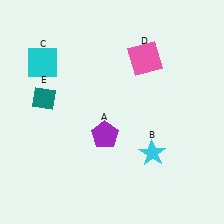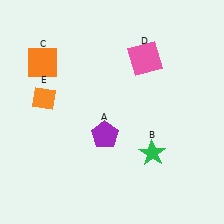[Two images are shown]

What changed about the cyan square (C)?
In Image 1, C is cyan. In Image 2, it changed to orange.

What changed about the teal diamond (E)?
In Image 1, E is teal. In Image 2, it changed to orange.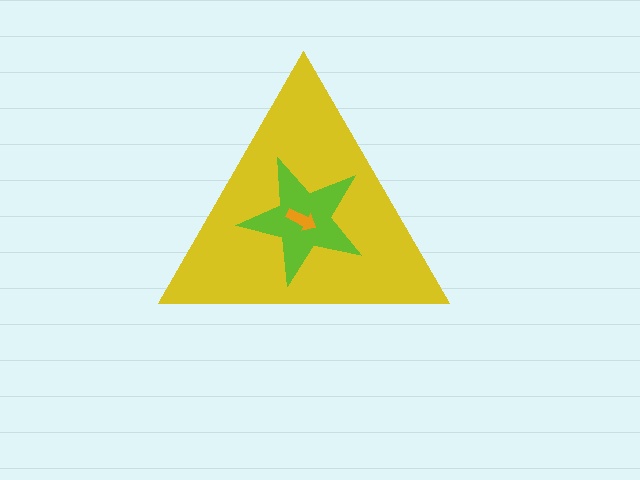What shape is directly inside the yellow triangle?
The lime star.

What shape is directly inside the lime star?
The orange arrow.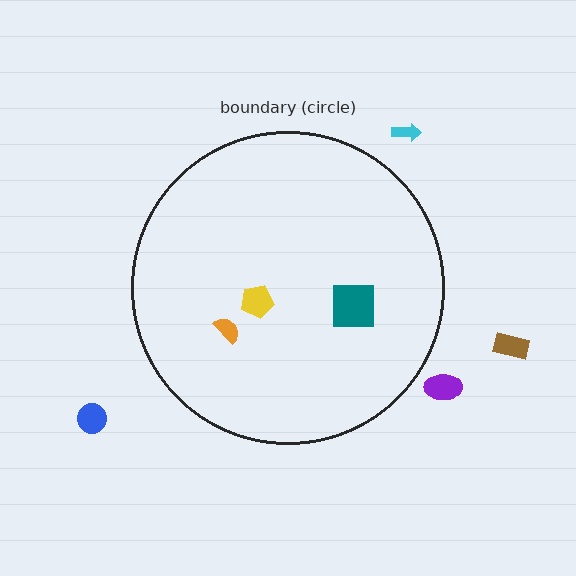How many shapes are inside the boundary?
3 inside, 4 outside.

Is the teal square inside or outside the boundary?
Inside.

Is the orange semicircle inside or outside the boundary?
Inside.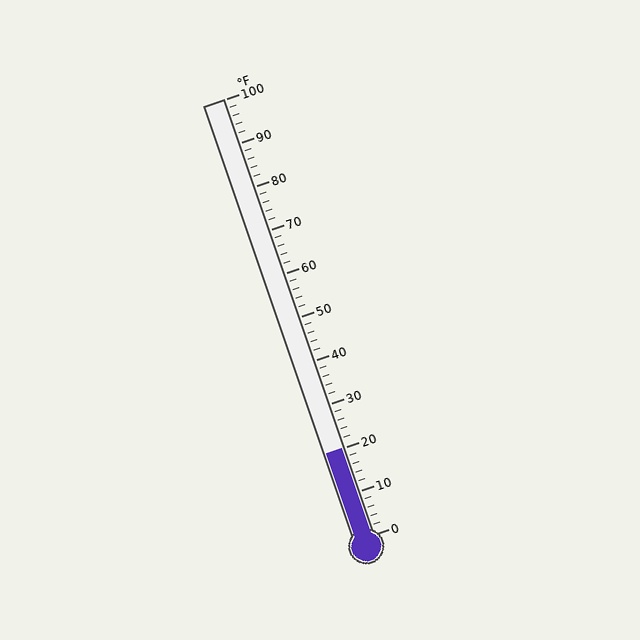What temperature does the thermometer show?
The thermometer shows approximately 20°F.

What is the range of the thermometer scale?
The thermometer scale ranges from 0°F to 100°F.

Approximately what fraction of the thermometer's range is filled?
The thermometer is filled to approximately 20% of its range.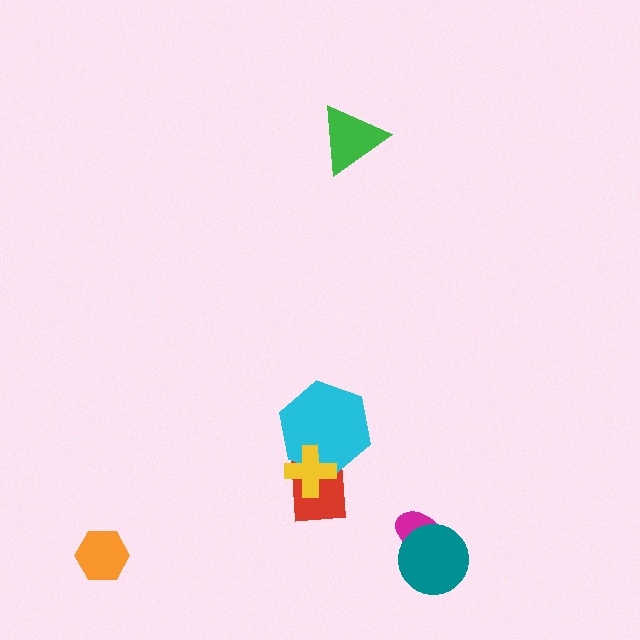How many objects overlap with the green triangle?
0 objects overlap with the green triangle.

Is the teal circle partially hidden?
No, no other shape covers it.